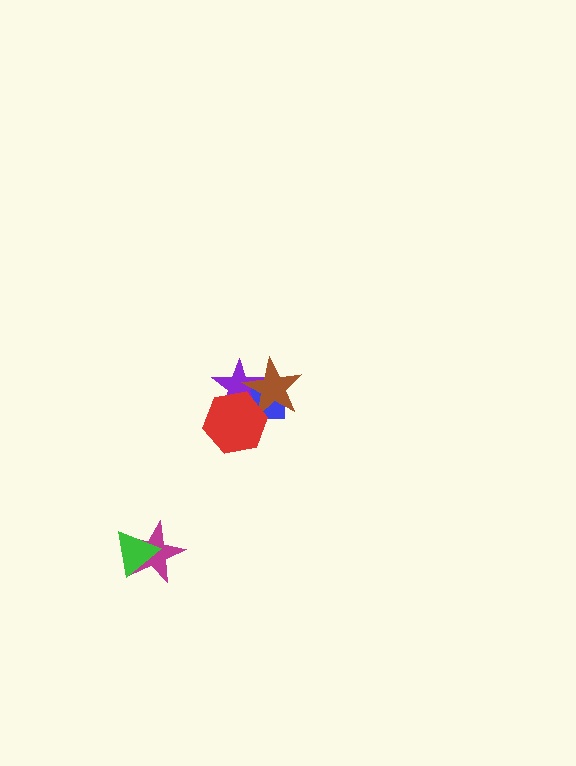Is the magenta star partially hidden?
Yes, it is partially covered by another shape.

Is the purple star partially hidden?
Yes, it is partially covered by another shape.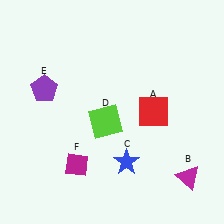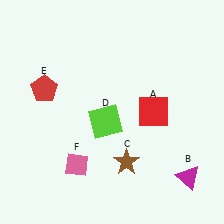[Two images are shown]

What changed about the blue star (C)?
In Image 1, C is blue. In Image 2, it changed to brown.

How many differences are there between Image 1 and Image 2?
There are 3 differences between the two images.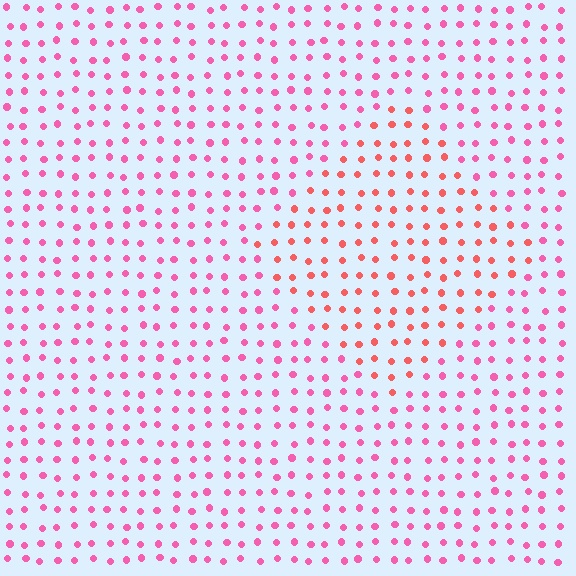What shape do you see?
I see a diamond.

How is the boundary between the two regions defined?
The boundary is defined purely by a slight shift in hue (about 31 degrees). Spacing, size, and orientation are identical on both sides.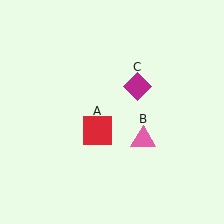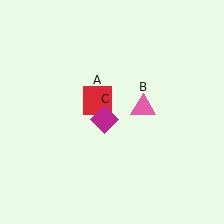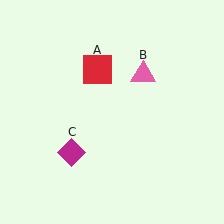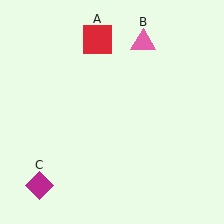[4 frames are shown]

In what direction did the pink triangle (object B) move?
The pink triangle (object B) moved up.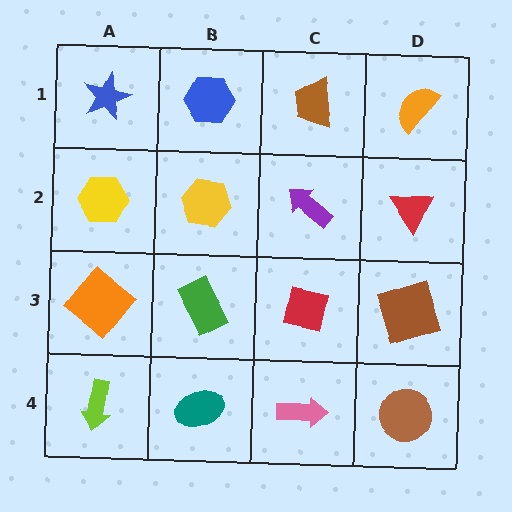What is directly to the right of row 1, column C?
An orange semicircle.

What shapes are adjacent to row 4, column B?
A green rectangle (row 3, column B), a lime arrow (row 4, column A), a pink arrow (row 4, column C).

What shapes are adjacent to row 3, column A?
A yellow hexagon (row 2, column A), a lime arrow (row 4, column A), a green rectangle (row 3, column B).